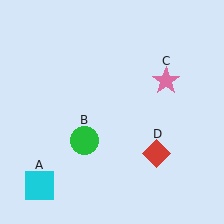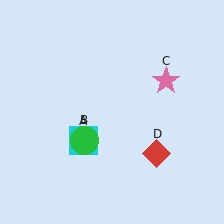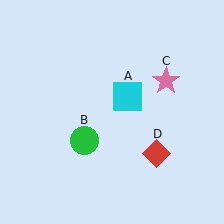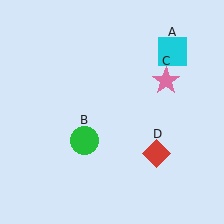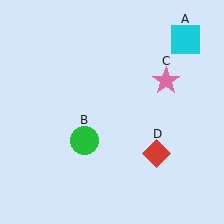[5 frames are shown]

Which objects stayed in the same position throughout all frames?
Green circle (object B) and pink star (object C) and red diamond (object D) remained stationary.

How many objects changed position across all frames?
1 object changed position: cyan square (object A).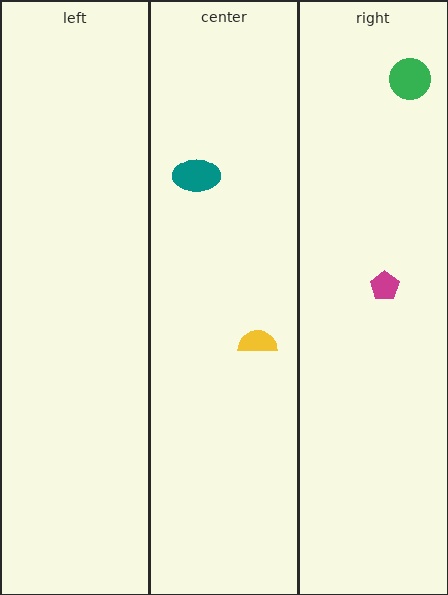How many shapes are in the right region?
2.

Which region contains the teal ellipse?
The center region.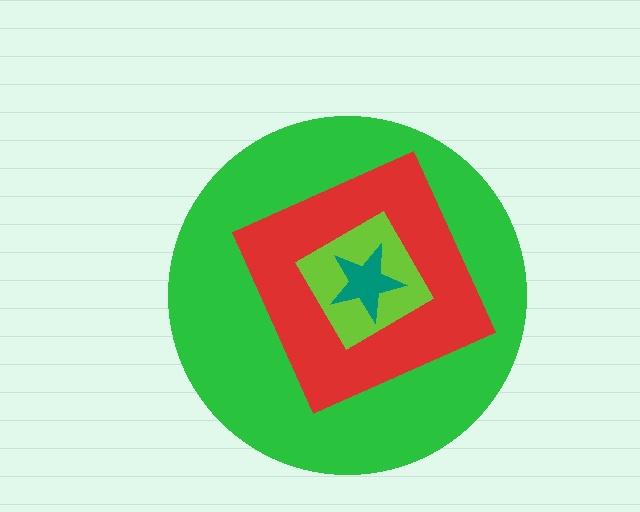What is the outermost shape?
The green circle.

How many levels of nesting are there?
4.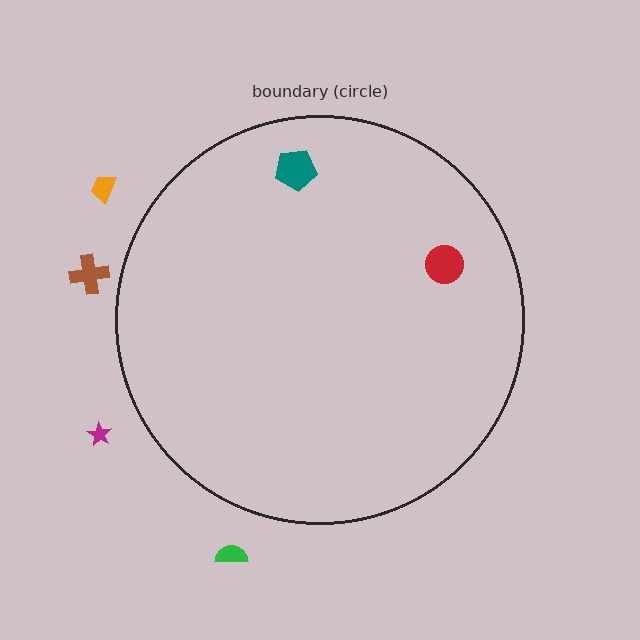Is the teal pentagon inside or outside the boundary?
Inside.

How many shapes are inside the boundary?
2 inside, 4 outside.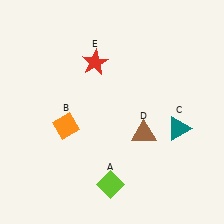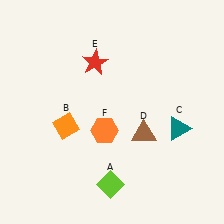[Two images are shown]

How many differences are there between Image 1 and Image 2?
There is 1 difference between the two images.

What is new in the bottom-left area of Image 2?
An orange hexagon (F) was added in the bottom-left area of Image 2.